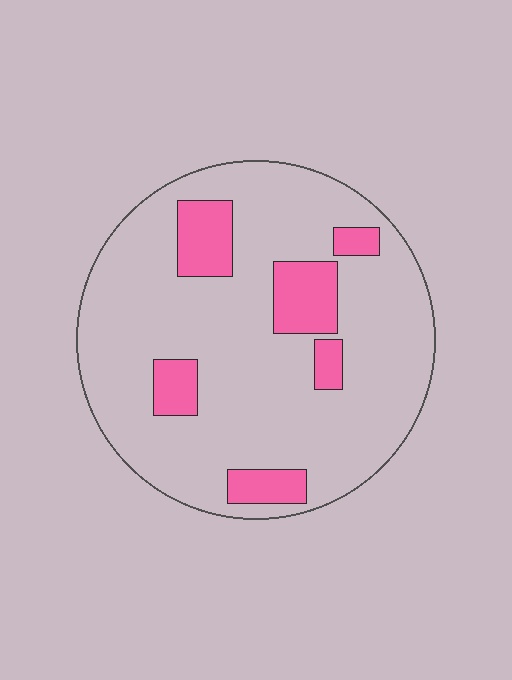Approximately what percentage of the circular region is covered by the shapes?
Approximately 15%.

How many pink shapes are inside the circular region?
6.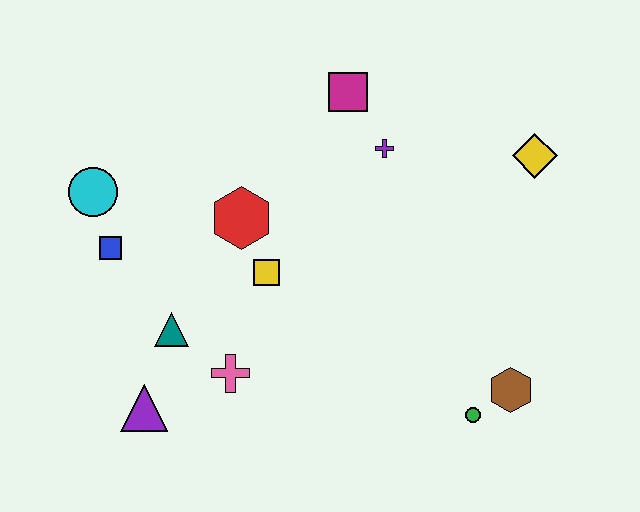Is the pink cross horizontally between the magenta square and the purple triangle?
Yes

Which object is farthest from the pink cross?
The yellow diamond is farthest from the pink cross.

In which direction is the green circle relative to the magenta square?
The green circle is below the magenta square.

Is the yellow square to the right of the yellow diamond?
No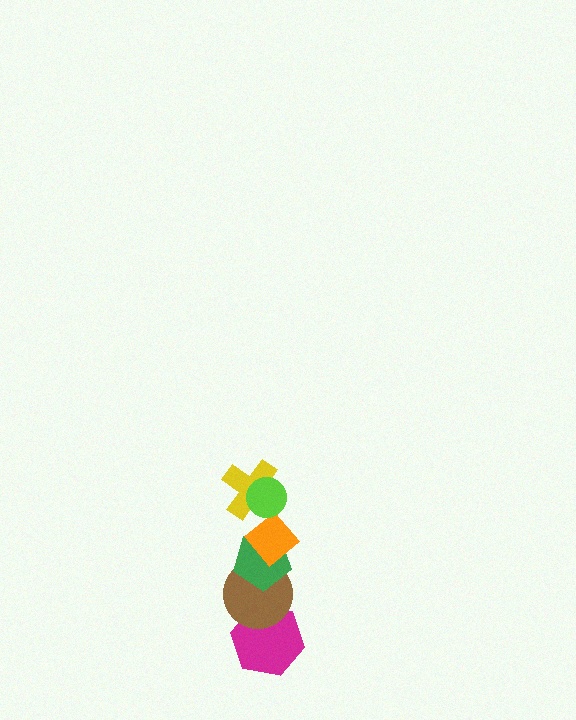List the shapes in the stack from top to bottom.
From top to bottom: the lime circle, the yellow cross, the orange diamond, the green pentagon, the brown circle, the magenta hexagon.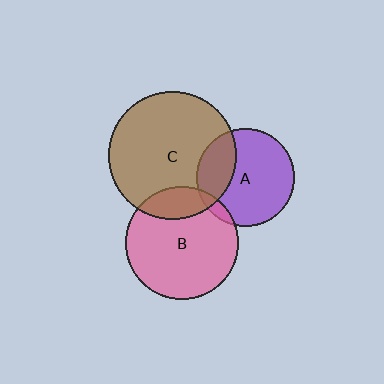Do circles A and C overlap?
Yes.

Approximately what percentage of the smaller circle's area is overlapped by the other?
Approximately 30%.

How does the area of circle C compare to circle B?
Approximately 1.3 times.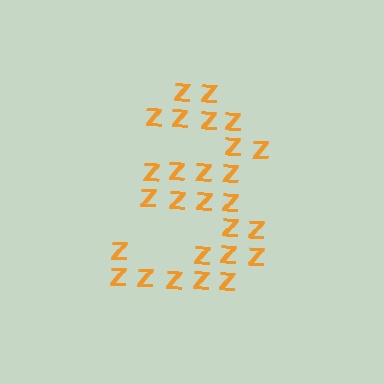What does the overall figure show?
The overall figure shows the digit 3.